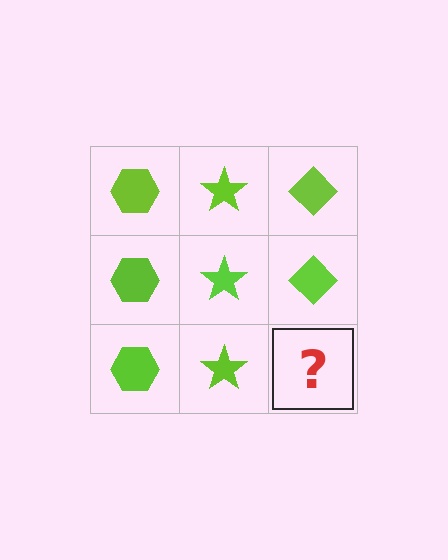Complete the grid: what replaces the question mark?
The question mark should be replaced with a lime diamond.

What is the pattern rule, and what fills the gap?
The rule is that each column has a consistent shape. The gap should be filled with a lime diamond.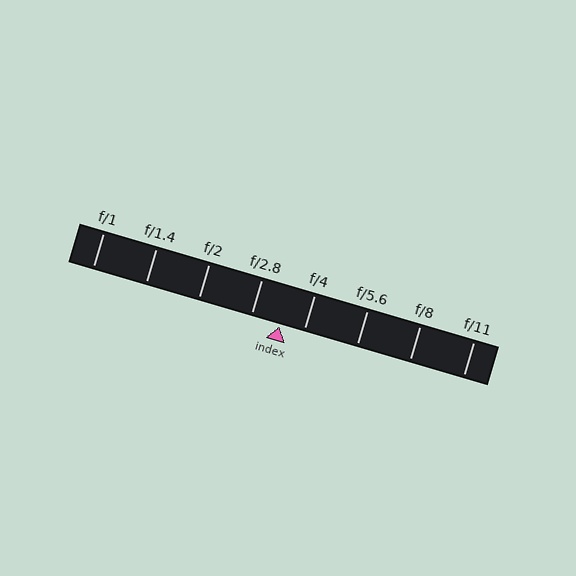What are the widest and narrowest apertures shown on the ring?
The widest aperture shown is f/1 and the narrowest is f/11.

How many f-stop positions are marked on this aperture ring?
There are 8 f-stop positions marked.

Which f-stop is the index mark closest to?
The index mark is closest to f/4.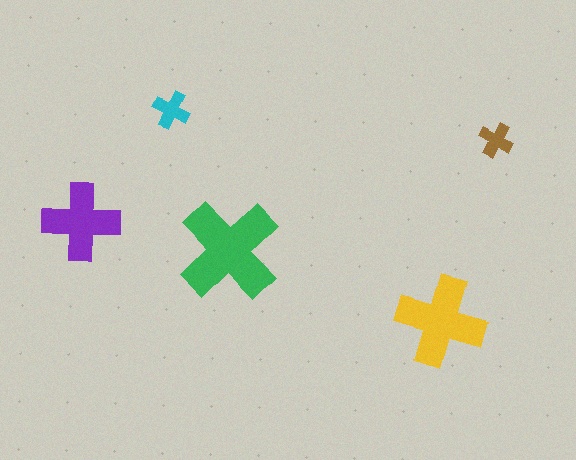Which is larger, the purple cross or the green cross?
The green one.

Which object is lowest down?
The yellow cross is bottommost.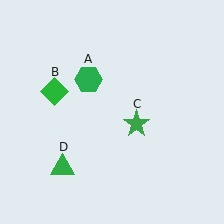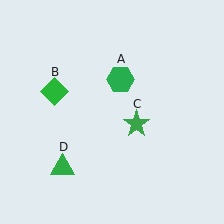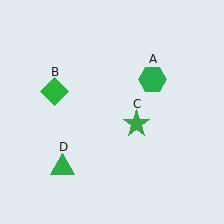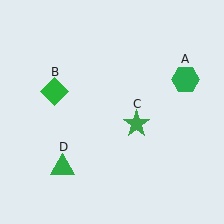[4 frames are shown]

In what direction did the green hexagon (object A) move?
The green hexagon (object A) moved right.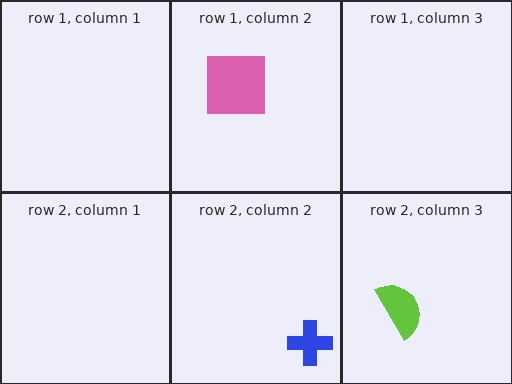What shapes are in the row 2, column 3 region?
The lime semicircle.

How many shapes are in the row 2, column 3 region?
1.